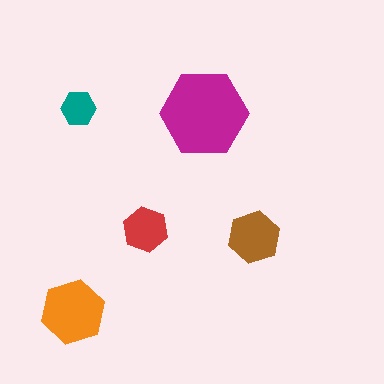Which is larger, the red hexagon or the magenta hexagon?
The magenta one.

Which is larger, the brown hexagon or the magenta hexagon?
The magenta one.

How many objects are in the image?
There are 5 objects in the image.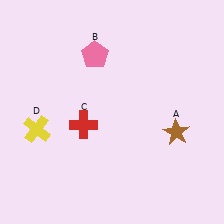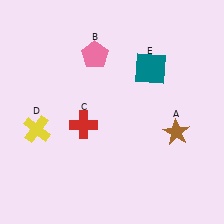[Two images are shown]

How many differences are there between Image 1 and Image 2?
There is 1 difference between the two images.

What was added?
A teal square (E) was added in Image 2.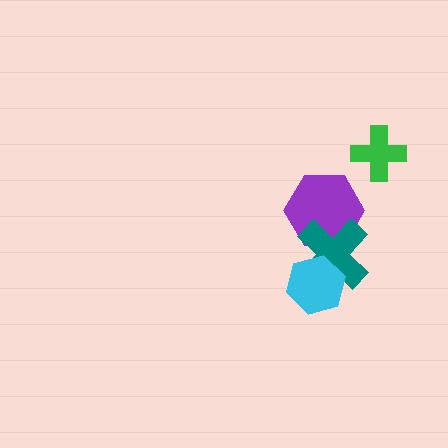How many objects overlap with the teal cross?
2 objects overlap with the teal cross.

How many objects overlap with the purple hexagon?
1 object overlaps with the purple hexagon.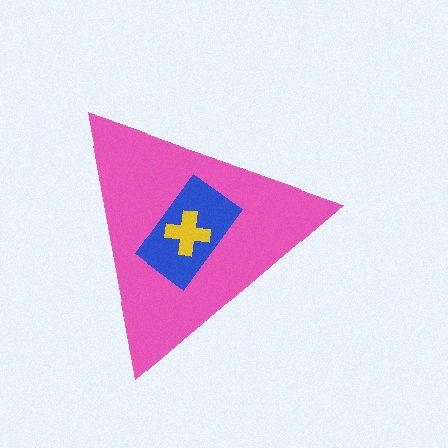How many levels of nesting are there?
3.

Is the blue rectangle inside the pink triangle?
Yes.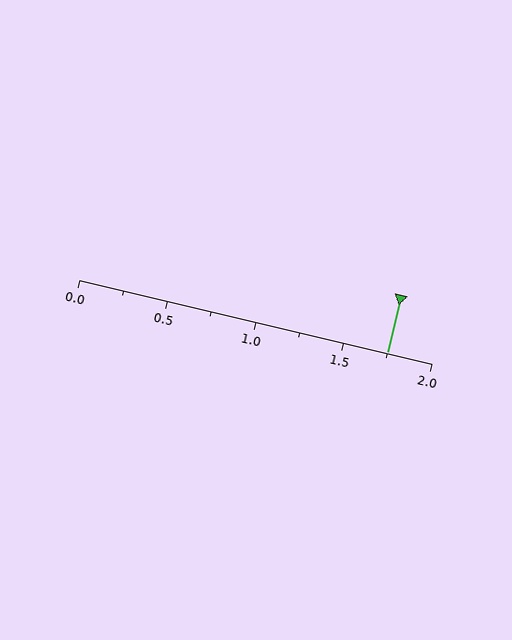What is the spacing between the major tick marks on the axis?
The major ticks are spaced 0.5 apart.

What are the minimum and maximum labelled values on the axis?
The axis runs from 0.0 to 2.0.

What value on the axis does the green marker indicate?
The marker indicates approximately 1.75.